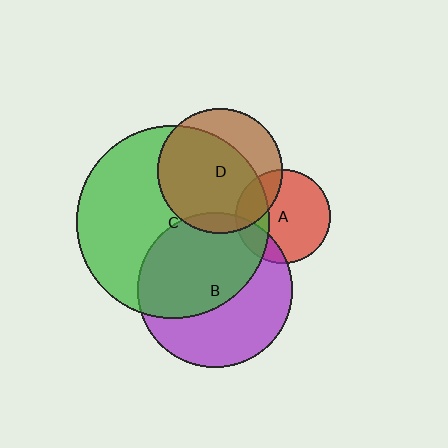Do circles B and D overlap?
Yes.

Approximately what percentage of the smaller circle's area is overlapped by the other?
Approximately 10%.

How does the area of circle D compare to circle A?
Approximately 1.8 times.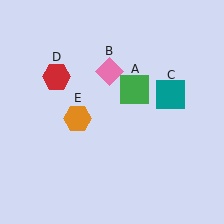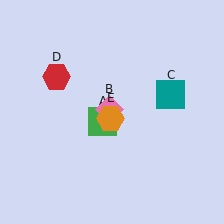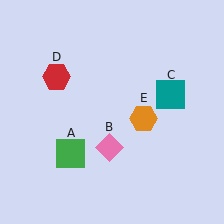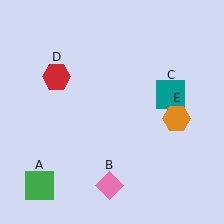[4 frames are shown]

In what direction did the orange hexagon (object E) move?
The orange hexagon (object E) moved right.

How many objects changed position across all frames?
3 objects changed position: green square (object A), pink diamond (object B), orange hexagon (object E).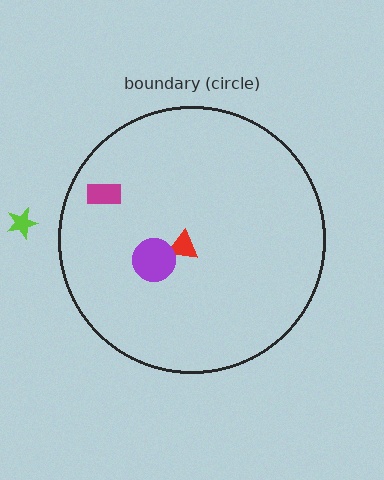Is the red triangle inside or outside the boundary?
Inside.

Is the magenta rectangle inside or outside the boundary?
Inside.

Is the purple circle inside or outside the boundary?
Inside.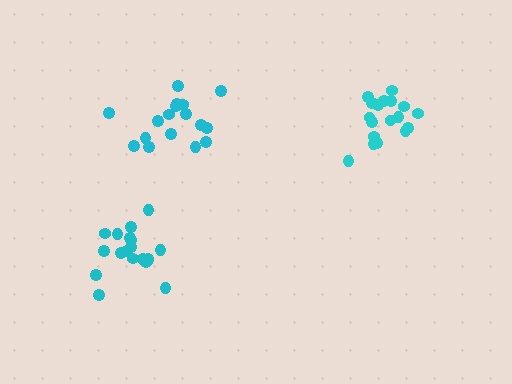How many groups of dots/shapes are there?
There are 3 groups.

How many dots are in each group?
Group 1: 19 dots, Group 2: 17 dots, Group 3: 18 dots (54 total).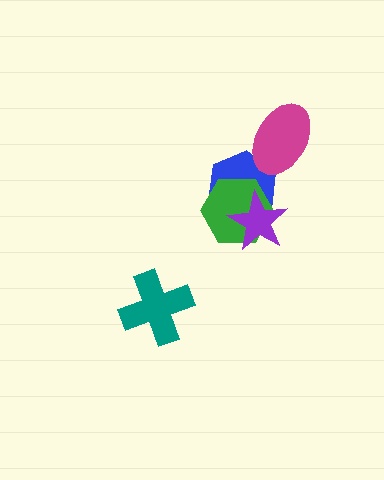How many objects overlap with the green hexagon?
2 objects overlap with the green hexagon.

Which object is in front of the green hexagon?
The purple star is in front of the green hexagon.